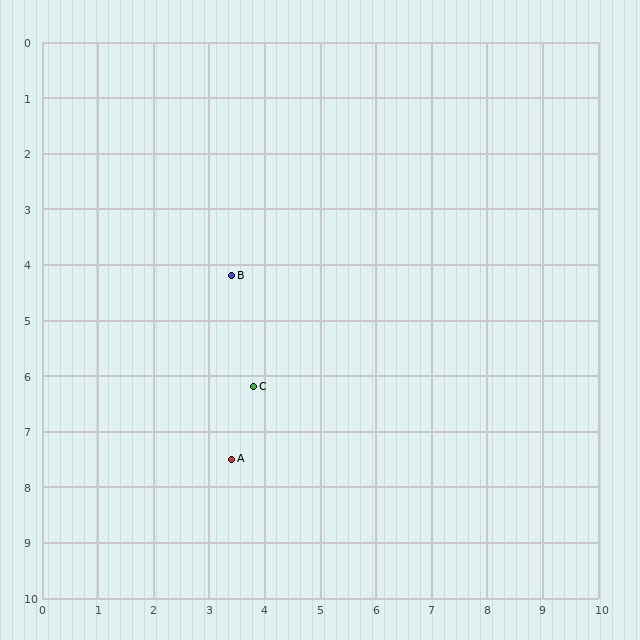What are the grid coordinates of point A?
Point A is at approximately (3.4, 7.5).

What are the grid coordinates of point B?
Point B is at approximately (3.4, 4.2).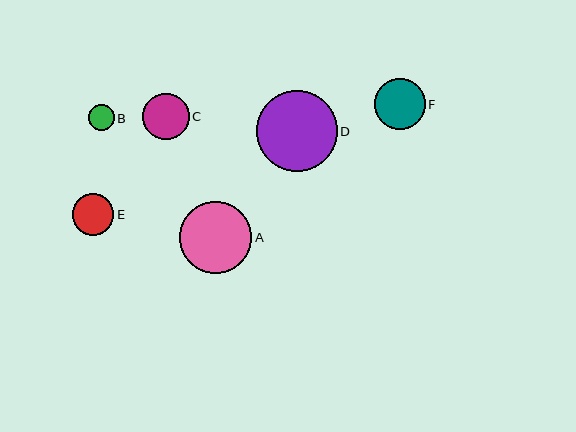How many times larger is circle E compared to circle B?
Circle E is approximately 1.6 times the size of circle B.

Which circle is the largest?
Circle D is the largest with a size of approximately 80 pixels.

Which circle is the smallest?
Circle B is the smallest with a size of approximately 26 pixels.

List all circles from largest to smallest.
From largest to smallest: D, A, F, C, E, B.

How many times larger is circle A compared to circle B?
Circle A is approximately 2.8 times the size of circle B.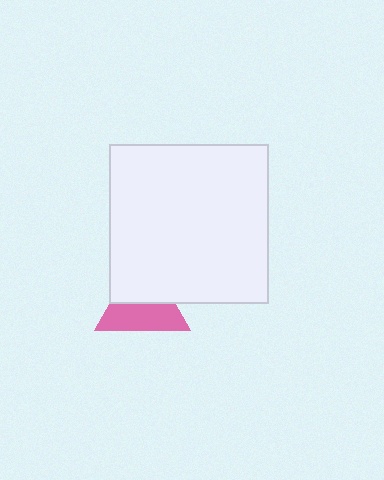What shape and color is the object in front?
The object in front is a white square.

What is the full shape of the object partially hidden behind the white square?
The partially hidden object is a pink triangle.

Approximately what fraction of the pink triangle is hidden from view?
Roughly 45% of the pink triangle is hidden behind the white square.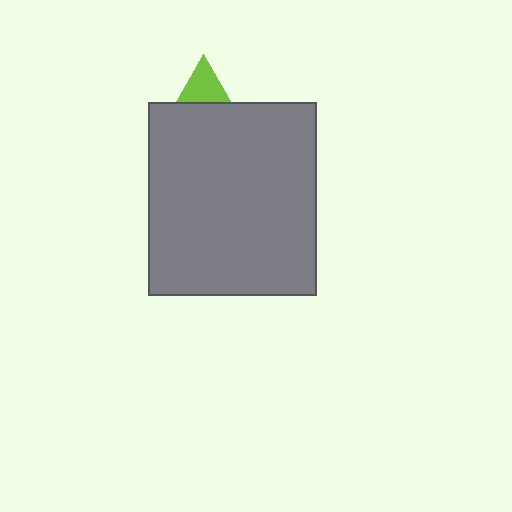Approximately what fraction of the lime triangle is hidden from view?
Roughly 67% of the lime triangle is hidden behind the gray rectangle.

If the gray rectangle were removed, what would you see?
You would see the complete lime triangle.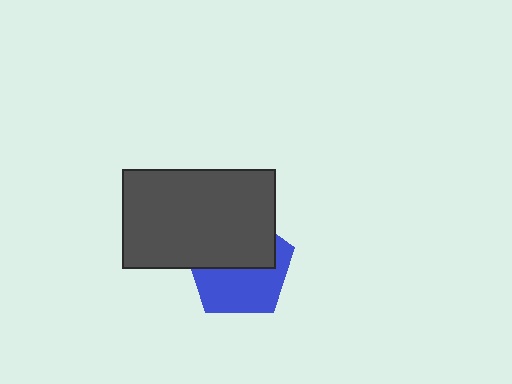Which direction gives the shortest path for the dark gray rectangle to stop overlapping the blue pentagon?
Moving up gives the shortest separation.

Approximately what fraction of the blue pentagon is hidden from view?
Roughly 49% of the blue pentagon is hidden behind the dark gray rectangle.